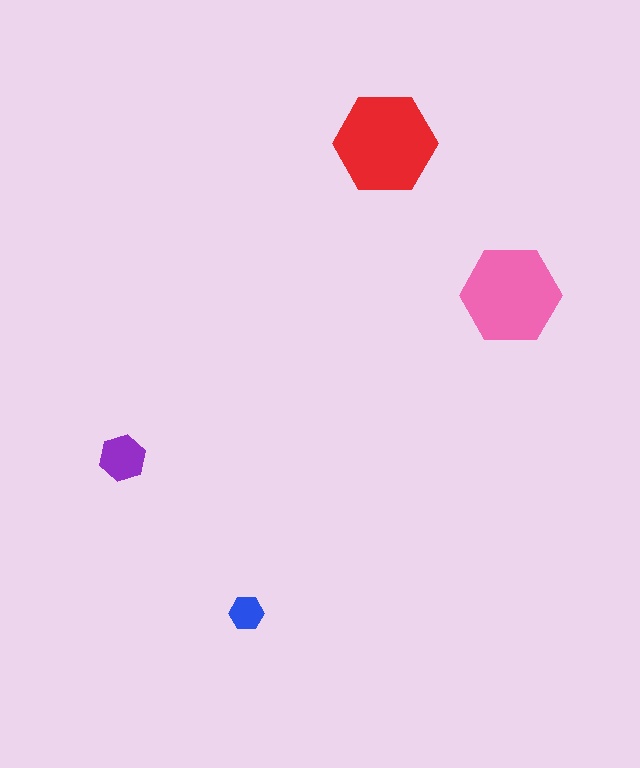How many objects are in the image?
There are 4 objects in the image.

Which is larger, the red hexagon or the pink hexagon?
The red one.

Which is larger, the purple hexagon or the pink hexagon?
The pink one.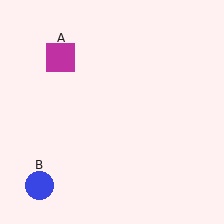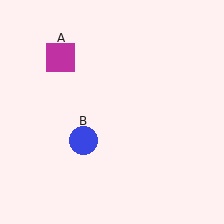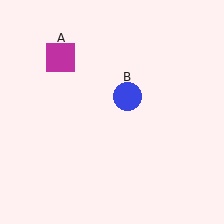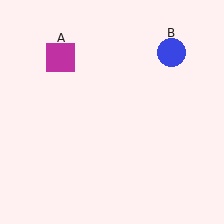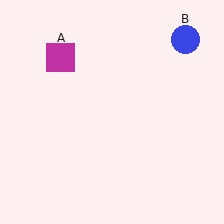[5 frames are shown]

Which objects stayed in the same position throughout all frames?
Magenta square (object A) remained stationary.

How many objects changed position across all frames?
1 object changed position: blue circle (object B).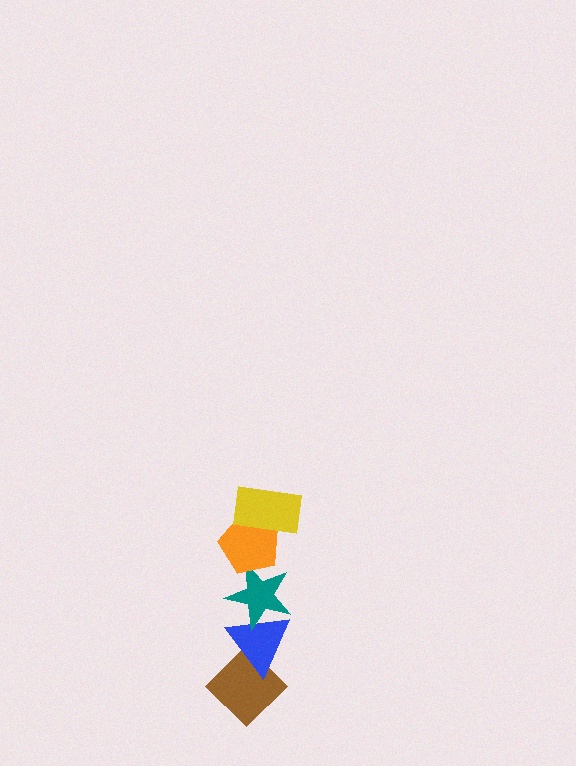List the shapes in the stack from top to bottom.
From top to bottom: the yellow rectangle, the orange pentagon, the teal star, the blue triangle, the brown diamond.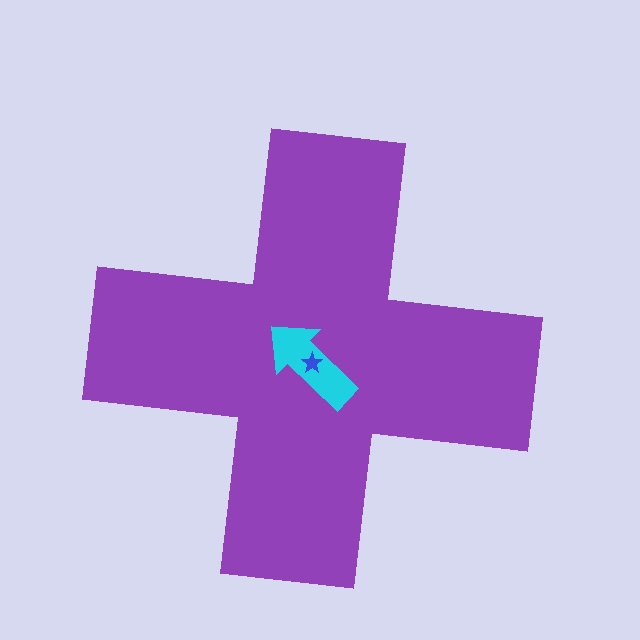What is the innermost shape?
The blue star.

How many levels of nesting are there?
3.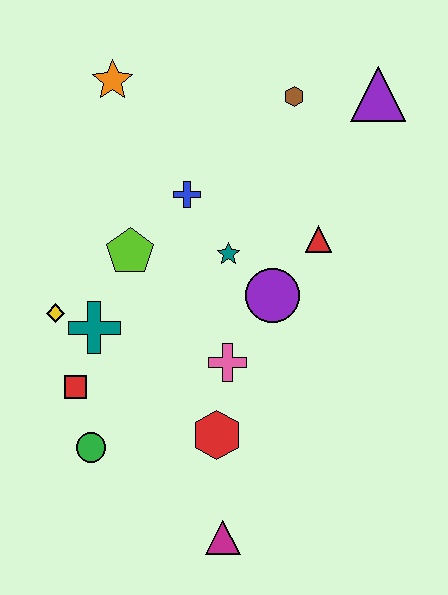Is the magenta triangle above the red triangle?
No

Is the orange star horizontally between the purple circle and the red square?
Yes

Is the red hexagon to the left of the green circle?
No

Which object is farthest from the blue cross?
The magenta triangle is farthest from the blue cross.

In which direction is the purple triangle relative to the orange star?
The purple triangle is to the right of the orange star.